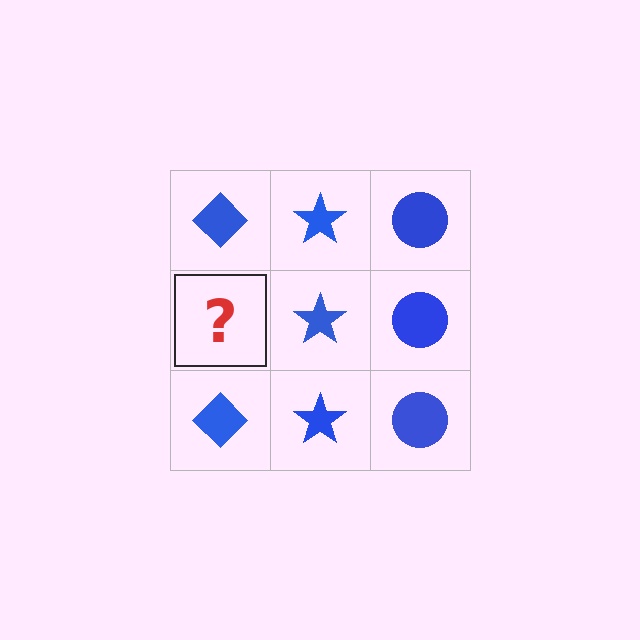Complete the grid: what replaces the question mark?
The question mark should be replaced with a blue diamond.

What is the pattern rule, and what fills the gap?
The rule is that each column has a consistent shape. The gap should be filled with a blue diamond.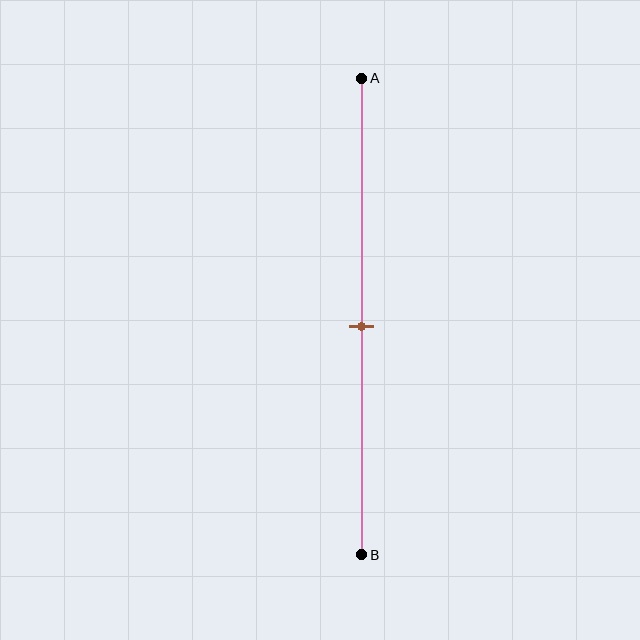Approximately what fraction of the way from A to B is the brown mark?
The brown mark is approximately 50% of the way from A to B.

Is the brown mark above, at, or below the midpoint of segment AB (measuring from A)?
The brown mark is approximately at the midpoint of segment AB.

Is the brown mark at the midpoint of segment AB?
Yes, the mark is approximately at the midpoint.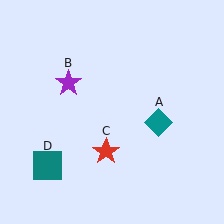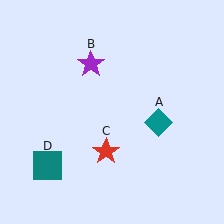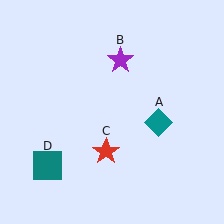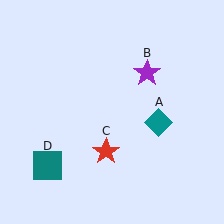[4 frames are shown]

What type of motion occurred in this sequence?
The purple star (object B) rotated clockwise around the center of the scene.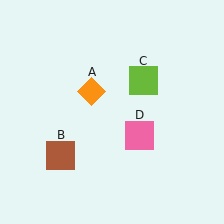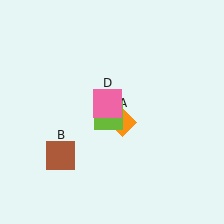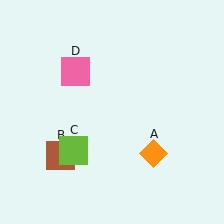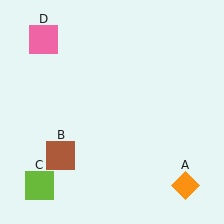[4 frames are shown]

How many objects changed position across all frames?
3 objects changed position: orange diamond (object A), lime square (object C), pink square (object D).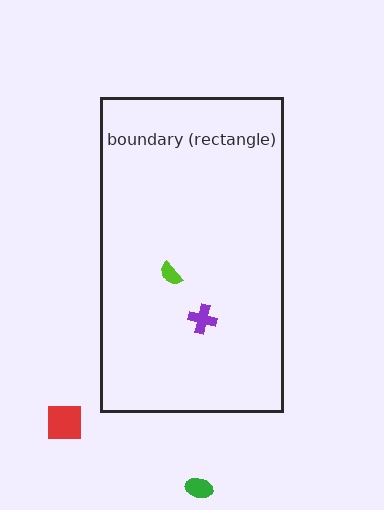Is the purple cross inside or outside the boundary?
Inside.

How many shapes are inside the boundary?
2 inside, 2 outside.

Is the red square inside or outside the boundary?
Outside.